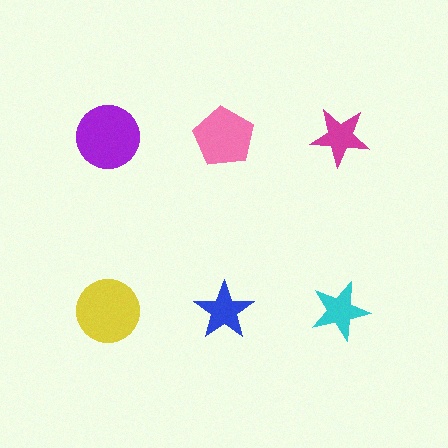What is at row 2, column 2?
A blue star.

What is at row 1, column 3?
A magenta star.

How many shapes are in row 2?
3 shapes.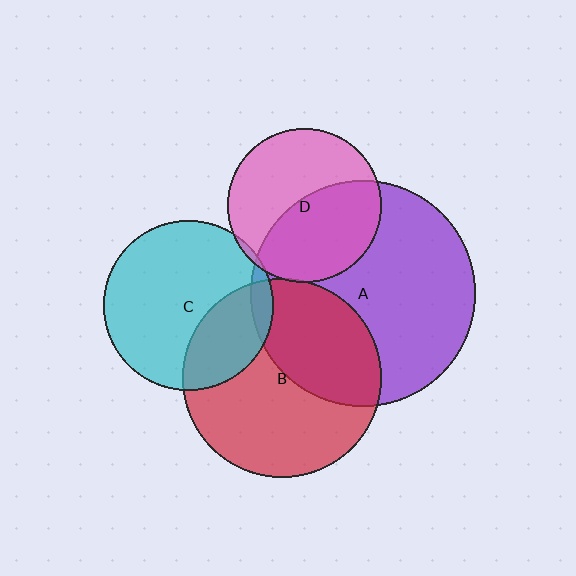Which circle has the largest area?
Circle A (purple).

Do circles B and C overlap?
Yes.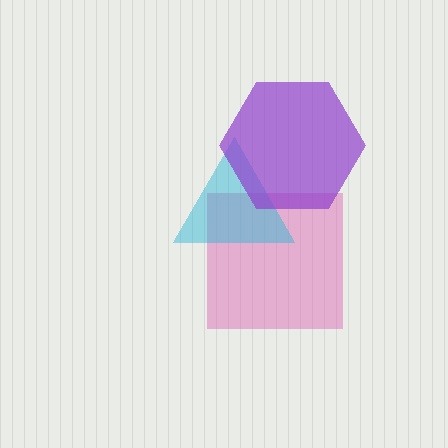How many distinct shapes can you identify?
There are 3 distinct shapes: a pink square, a cyan triangle, a purple hexagon.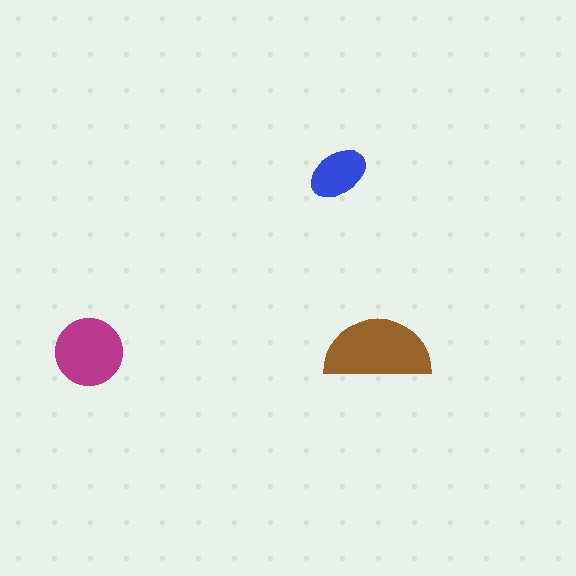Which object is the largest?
The brown semicircle.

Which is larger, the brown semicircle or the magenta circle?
The brown semicircle.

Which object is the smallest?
The blue ellipse.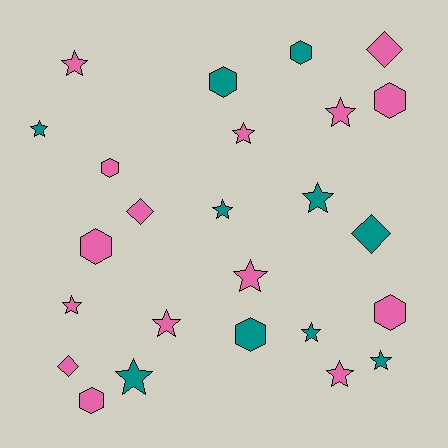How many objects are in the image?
There are 25 objects.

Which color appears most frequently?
Pink, with 15 objects.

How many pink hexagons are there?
There are 5 pink hexagons.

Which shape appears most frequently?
Star, with 13 objects.